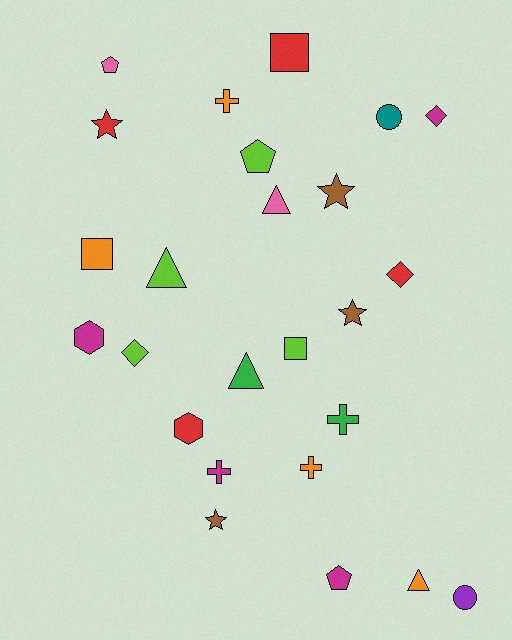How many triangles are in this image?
There are 4 triangles.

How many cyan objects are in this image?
There are no cyan objects.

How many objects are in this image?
There are 25 objects.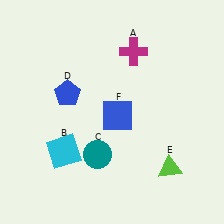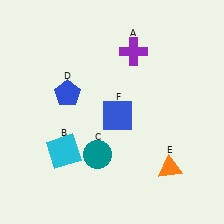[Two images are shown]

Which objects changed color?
A changed from magenta to purple. E changed from lime to orange.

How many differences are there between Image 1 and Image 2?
There are 2 differences between the two images.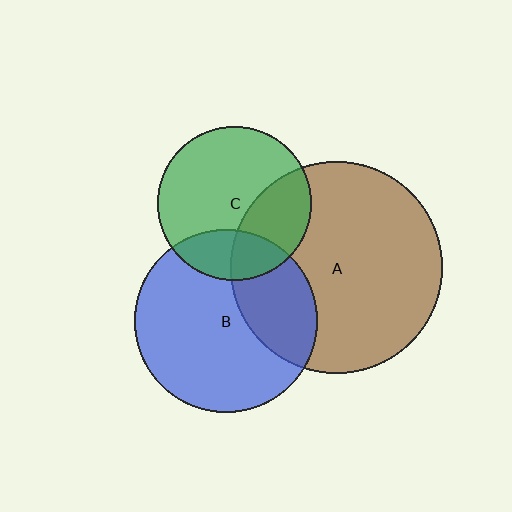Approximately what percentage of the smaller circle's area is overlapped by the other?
Approximately 20%.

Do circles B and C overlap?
Yes.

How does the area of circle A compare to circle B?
Approximately 1.3 times.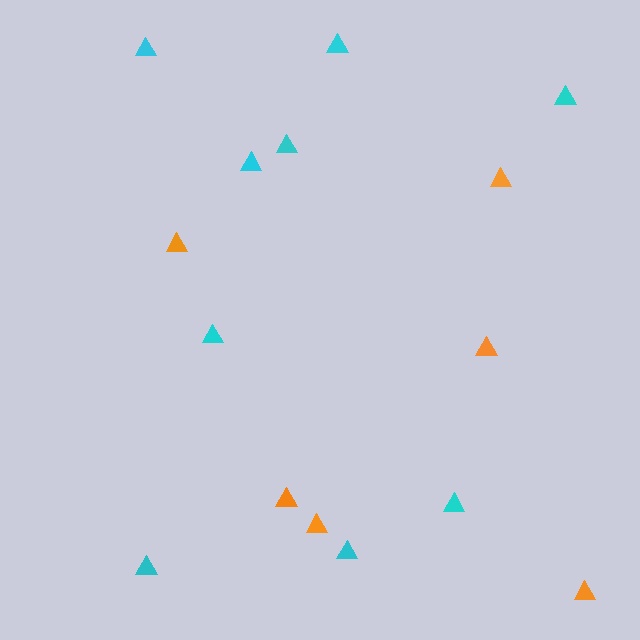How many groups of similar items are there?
There are 2 groups: one group of orange triangles (6) and one group of cyan triangles (9).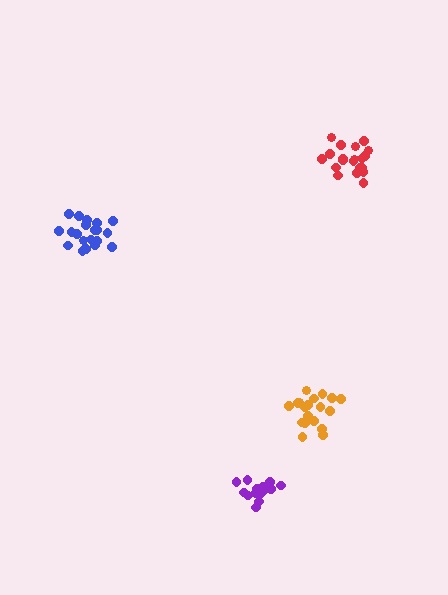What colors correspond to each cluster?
The clusters are colored: red, orange, blue, purple.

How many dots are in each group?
Group 1: 20 dots, Group 2: 19 dots, Group 3: 21 dots, Group 4: 15 dots (75 total).